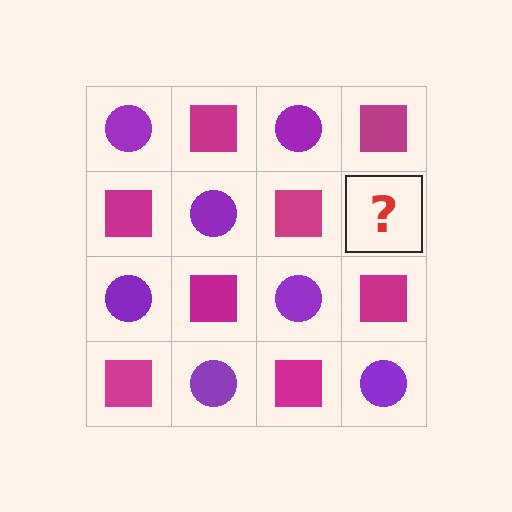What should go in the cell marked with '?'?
The missing cell should contain a purple circle.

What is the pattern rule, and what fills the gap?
The rule is that it alternates purple circle and magenta square in a checkerboard pattern. The gap should be filled with a purple circle.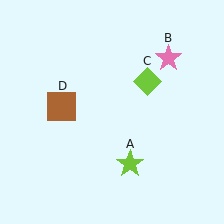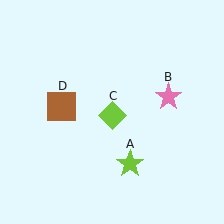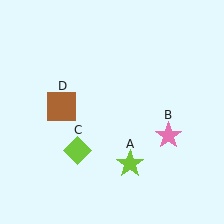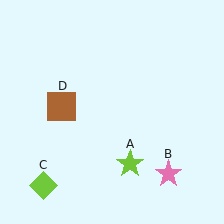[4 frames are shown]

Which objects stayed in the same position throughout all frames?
Lime star (object A) and brown square (object D) remained stationary.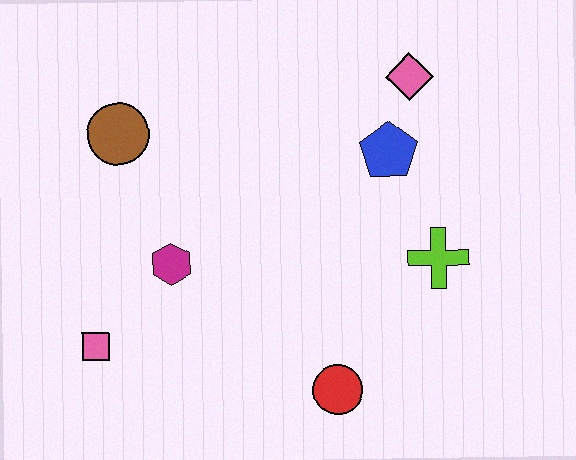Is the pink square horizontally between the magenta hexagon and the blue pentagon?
No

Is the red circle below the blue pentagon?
Yes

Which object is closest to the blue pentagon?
The pink diamond is closest to the blue pentagon.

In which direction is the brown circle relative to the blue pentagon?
The brown circle is to the left of the blue pentagon.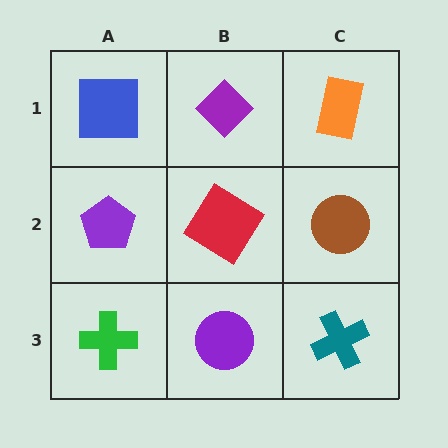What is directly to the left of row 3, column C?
A purple circle.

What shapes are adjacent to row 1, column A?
A purple pentagon (row 2, column A), a purple diamond (row 1, column B).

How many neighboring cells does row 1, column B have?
3.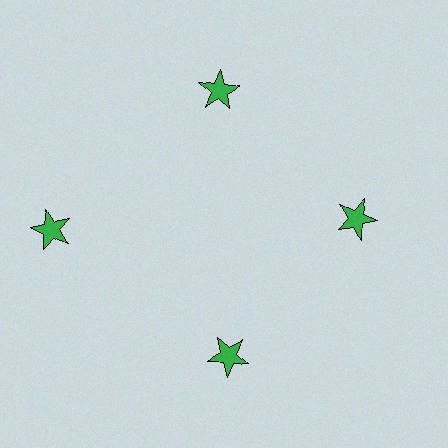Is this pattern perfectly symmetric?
No. The 4 green stars are arranged in a ring, but one element near the 9 o'clock position is pushed outward from the center, breaking the 4-fold rotational symmetry.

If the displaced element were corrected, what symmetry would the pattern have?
It would have 4-fold rotational symmetry — the pattern would map onto itself every 90 degrees.